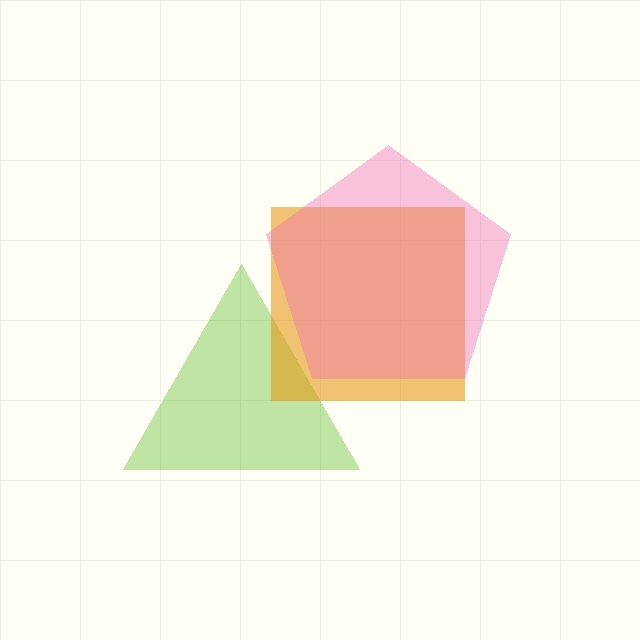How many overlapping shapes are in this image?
There are 3 overlapping shapes in the image.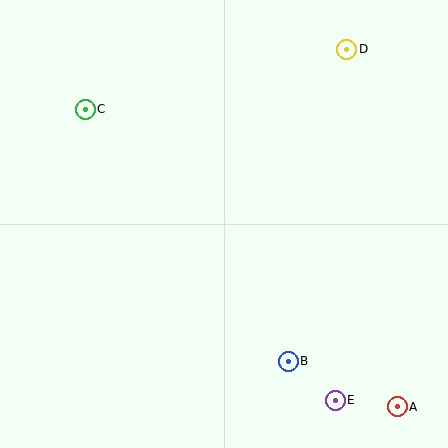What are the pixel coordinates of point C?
Point C is at (85, 110).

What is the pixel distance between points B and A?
The distance between B and A is 118 pixels.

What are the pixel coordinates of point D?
Point D is at (347, 49).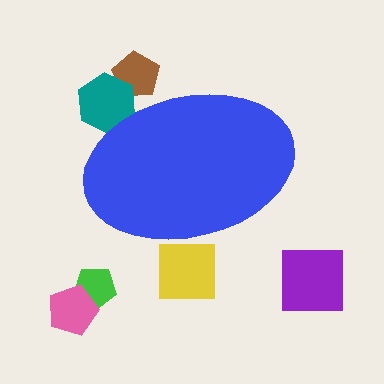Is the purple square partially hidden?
No, the purple square is fully visible.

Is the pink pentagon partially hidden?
No, the pink pentagon is fully visible.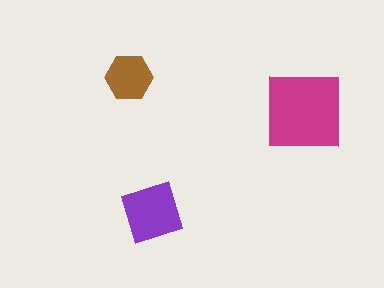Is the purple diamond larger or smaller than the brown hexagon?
Larger.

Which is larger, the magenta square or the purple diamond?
The magenta square.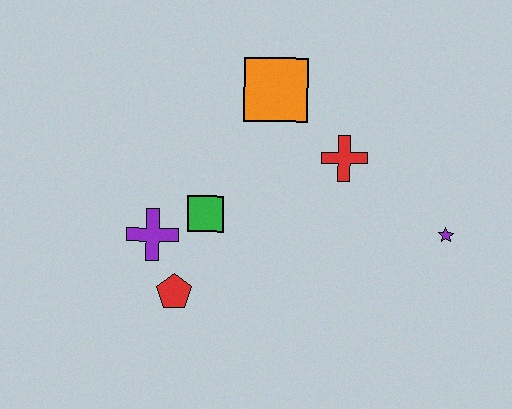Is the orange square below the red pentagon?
No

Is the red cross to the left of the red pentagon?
No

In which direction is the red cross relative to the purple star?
The red cross is to the left of the purple star.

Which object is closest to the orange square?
The red cross is closest to the orange square.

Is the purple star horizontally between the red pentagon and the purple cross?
No